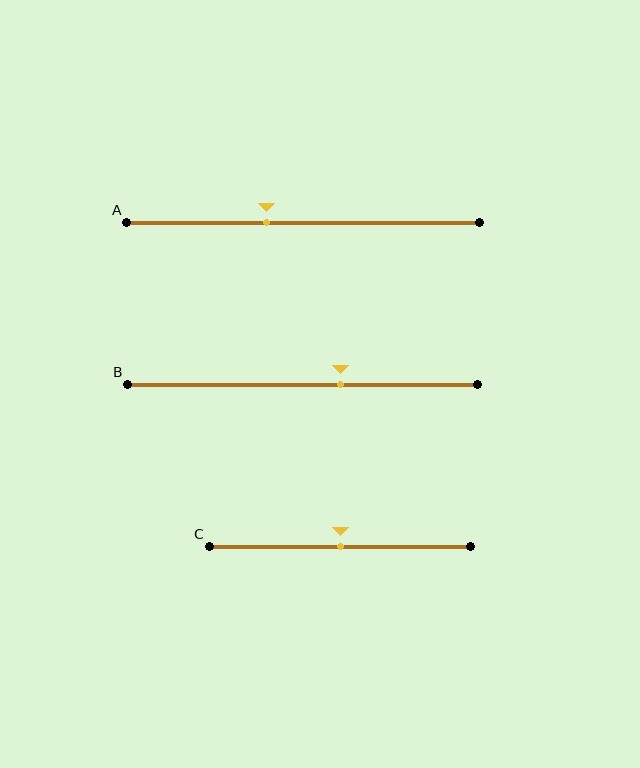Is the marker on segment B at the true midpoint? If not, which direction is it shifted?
No, the marker on segment B is shifted to the right by about 11% of the segment length.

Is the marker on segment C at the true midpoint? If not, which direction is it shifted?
Yes, the marker on segment C is at the true midpoint.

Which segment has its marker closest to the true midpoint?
Segment C has its marker closest to the true midpoint.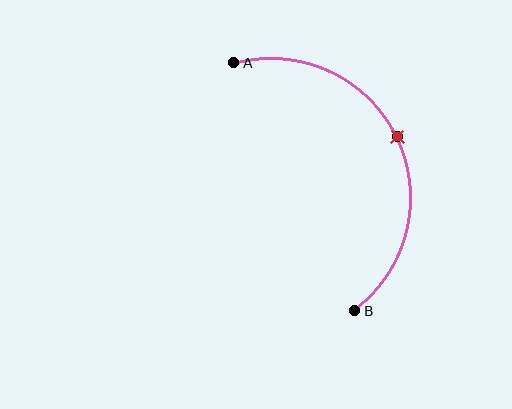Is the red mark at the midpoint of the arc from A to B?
Yes. The red mark lies on the arc at equal arc-length from both A and B — it is the arc midpoint.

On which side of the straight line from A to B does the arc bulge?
The arc bulges to the right of the straight line connecting A and B.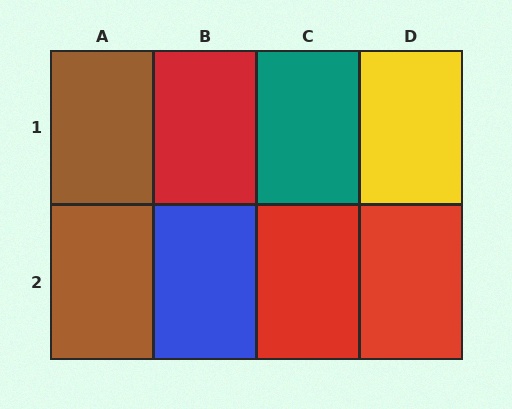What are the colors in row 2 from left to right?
Brown, blue, red, red.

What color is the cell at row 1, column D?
Yellow.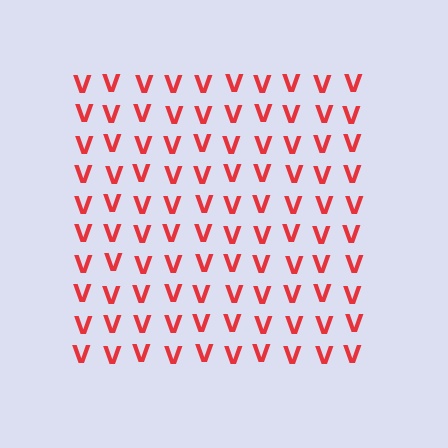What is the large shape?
The large shape is a square.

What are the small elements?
The small elements are letter V's.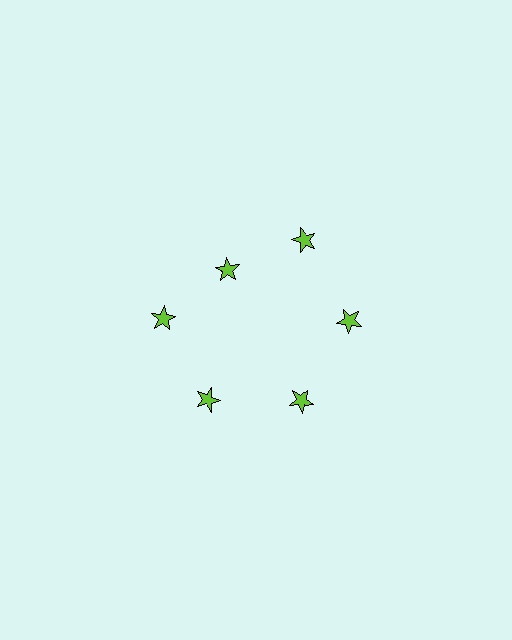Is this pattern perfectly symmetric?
No. The 6 lime stars are arranged in a ring, but one element near the 11 o'clock position is pulled inward toward the center, breaking the 6-fold rotational symmetry.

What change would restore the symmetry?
The symmetry would be restored by moving it outward, back onto the ring so that all 6 stars sit at equal angles and equal distance from the center.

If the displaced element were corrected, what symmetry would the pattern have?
It would have 6-fold rotational symmetry — the pattern would map onto itself every 60 degrees.